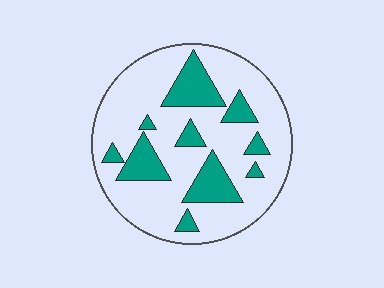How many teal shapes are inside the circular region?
10.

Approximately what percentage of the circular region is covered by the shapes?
Approximately 25%.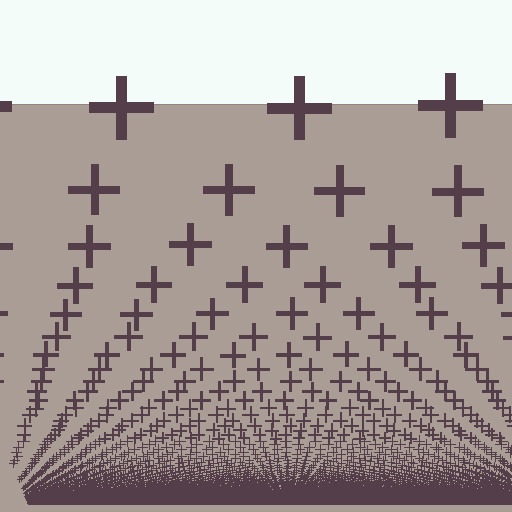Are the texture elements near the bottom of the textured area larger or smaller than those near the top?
Smaller. The gradient is inverted — elements near the bottom are smaller and denser.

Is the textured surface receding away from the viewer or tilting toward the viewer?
The surface appears to tilt toward the viewer. Texture elements get larger and sparser toward the top.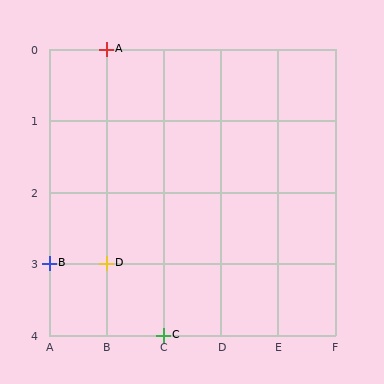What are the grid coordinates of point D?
Point D is at grid coordinates (B, 3).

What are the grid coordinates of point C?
Point C is at grid coordinates (C, 4).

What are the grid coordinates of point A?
Point A is at grid coordinates (B, 0).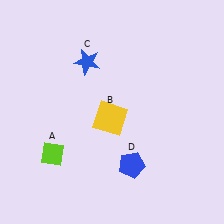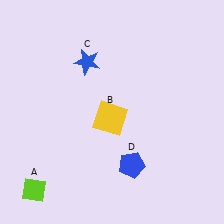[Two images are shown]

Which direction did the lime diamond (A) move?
The lime diamond (A) moved down.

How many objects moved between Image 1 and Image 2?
1 object moved between the two images.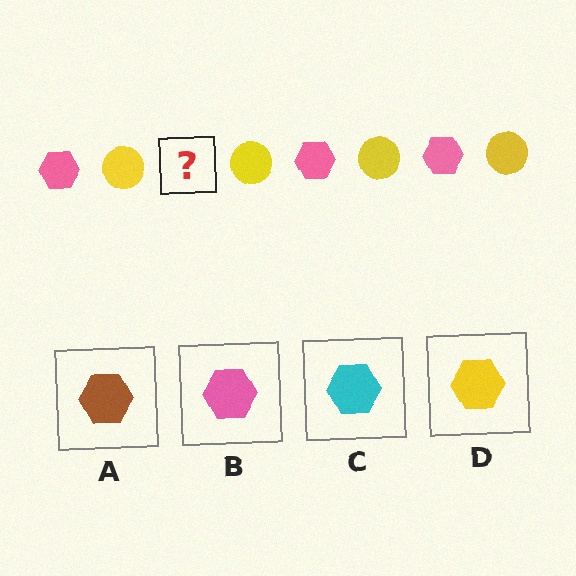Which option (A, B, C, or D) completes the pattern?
B.